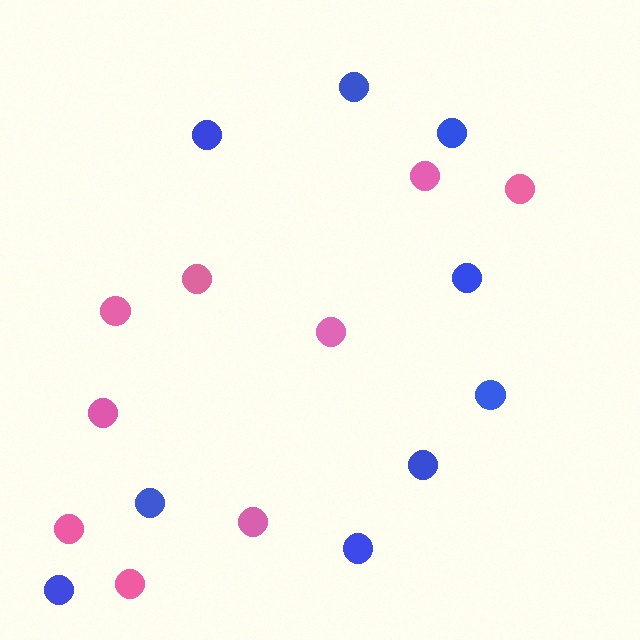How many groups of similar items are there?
There are 2 groups: one group of blue circles (9) and one group of pink circles (9).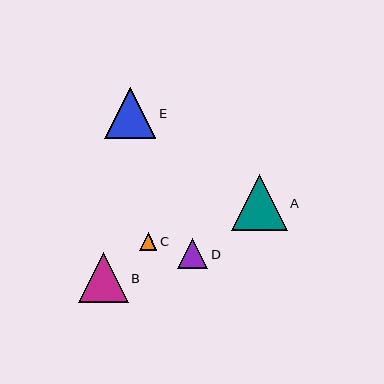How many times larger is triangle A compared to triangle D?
Triangle A is approximately 1.8 times the size of triangle D.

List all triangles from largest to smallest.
From largest to smallest: A, E, B, D, C.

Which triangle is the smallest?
Triangle C is the smallest with a size of approximately 17 pixels.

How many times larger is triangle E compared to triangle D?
Triangle E is approximately 1.7 times the size of triangle D.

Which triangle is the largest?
Triangle A is the largest with a size of approximately 56 pixels.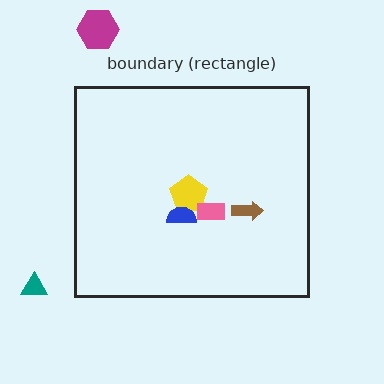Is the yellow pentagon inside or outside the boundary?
Inside.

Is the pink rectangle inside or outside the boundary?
Inside.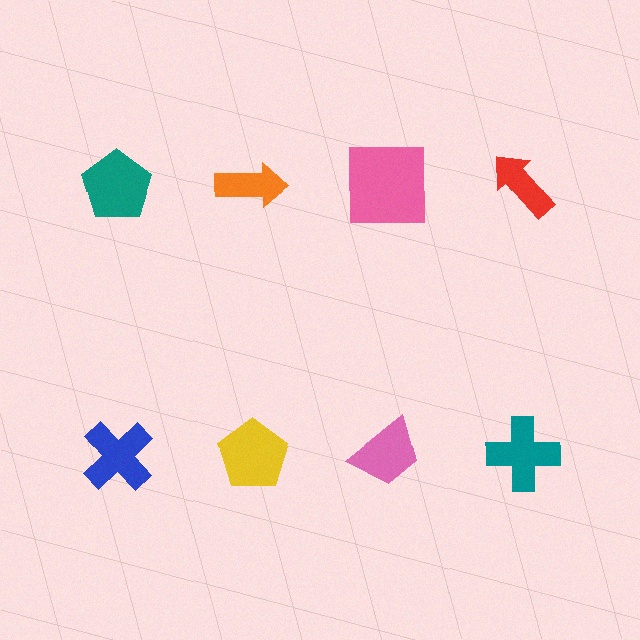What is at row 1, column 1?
A teal pentagon.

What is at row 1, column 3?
A pink square.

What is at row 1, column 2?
An orange arrow.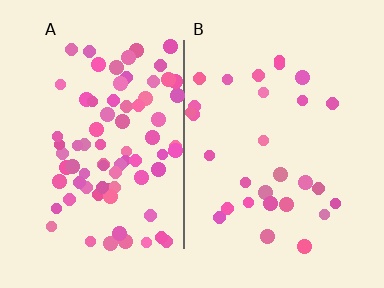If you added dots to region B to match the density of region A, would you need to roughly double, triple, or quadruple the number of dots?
Approximately triple.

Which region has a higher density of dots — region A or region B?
A (the left).